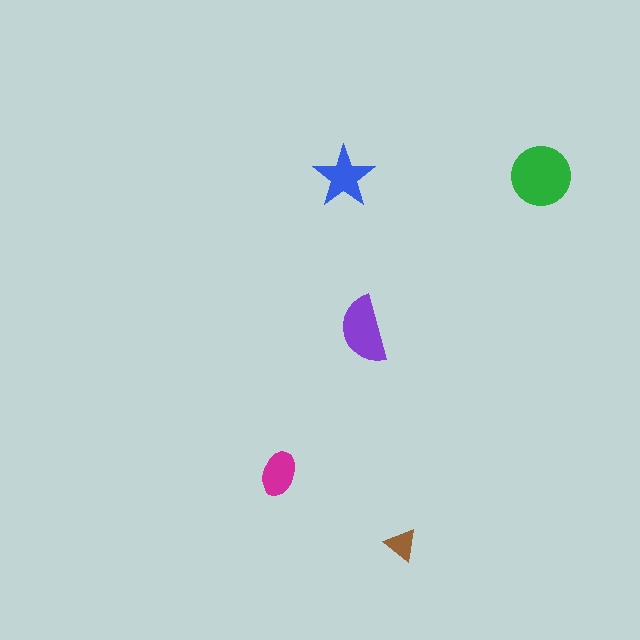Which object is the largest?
The green circle.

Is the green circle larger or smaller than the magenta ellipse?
Larger.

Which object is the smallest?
The brown triangle.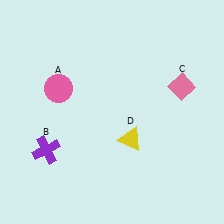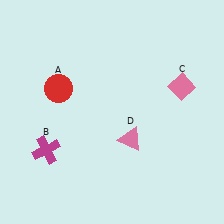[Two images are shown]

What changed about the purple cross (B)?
In Image 1, B is purple. In Image 2, it changed to magenta.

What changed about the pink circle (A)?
In Image 1, A is pink. In Image 2, it changed to red.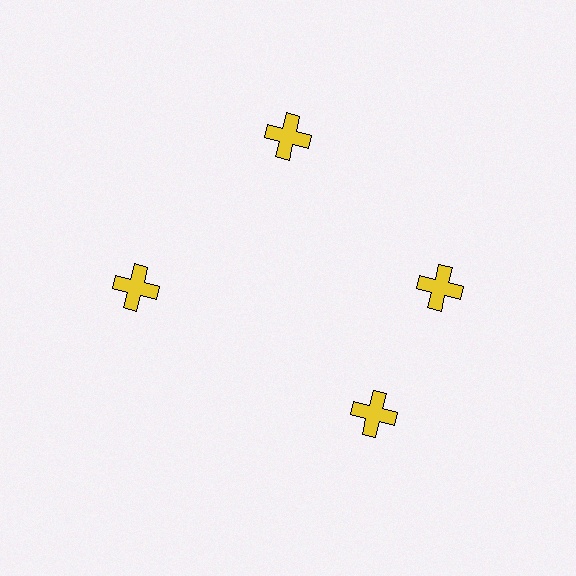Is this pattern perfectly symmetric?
No. The 4 yellow crosses are arranged in a ring, but one element near the 6 o'clock position is rotated out of alignment along the ring, breaking the 4-fold rotational symmetry.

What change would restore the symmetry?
The symmetry would be restored by rotating it back into even spacing with its neighbors so that all 4 crosses sit at equal angles and equal distance from the center.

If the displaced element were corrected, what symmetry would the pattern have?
It would have 4-fold rotational symmetry — the pattern would map onto itself every 90 degrees.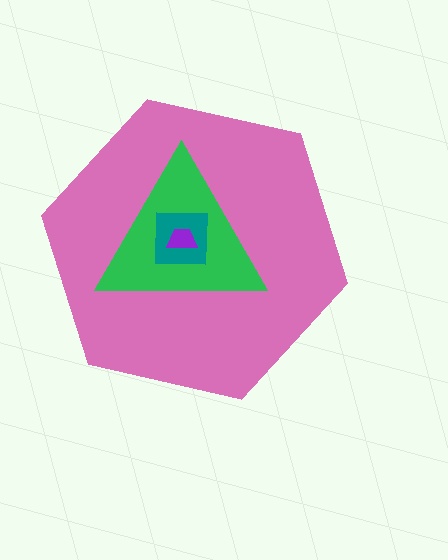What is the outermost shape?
The pink hexagon.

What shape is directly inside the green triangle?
The teal square.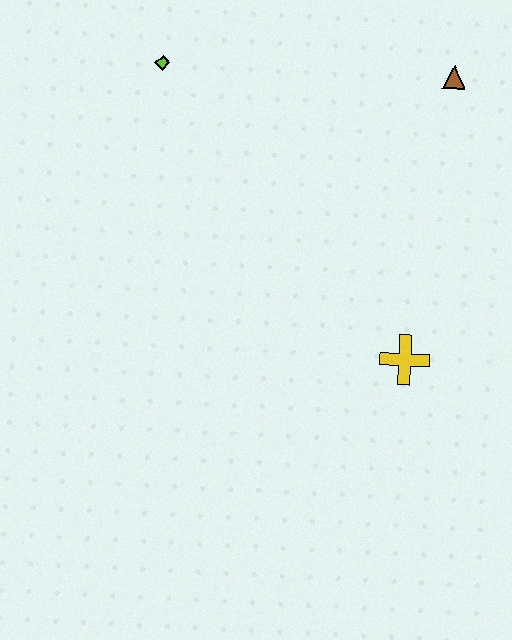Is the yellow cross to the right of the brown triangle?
No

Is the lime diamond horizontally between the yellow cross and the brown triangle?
No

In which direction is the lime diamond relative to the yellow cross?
The lime diamond is above the yellow cross.